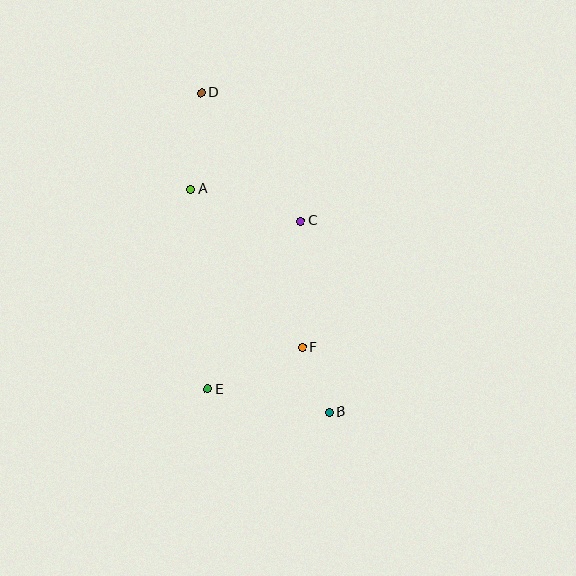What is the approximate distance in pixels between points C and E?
The distance between C and E is approximately 193 pixels.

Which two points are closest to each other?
Points B and F are closest to each other.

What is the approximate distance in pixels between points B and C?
The distance between B and C is approximately 193 pixels.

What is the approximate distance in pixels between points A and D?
The distance between A and D is approximately 97 pixels.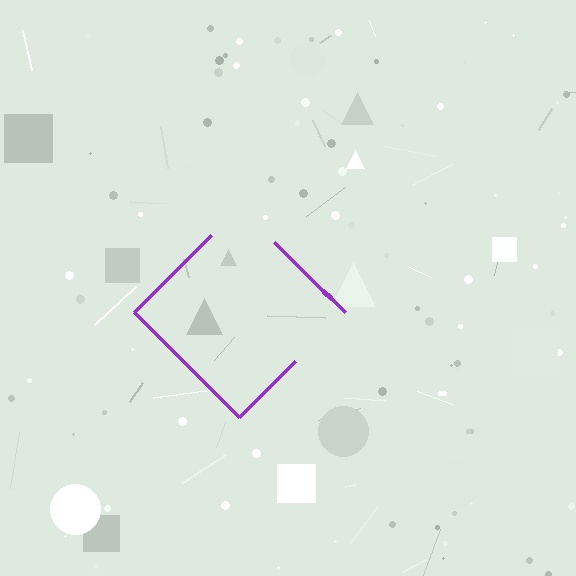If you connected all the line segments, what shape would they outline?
They would outline a diamond.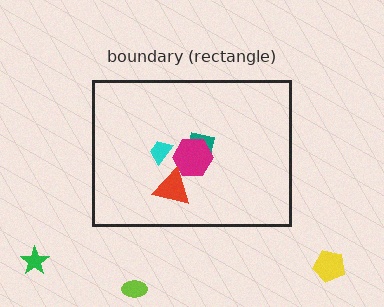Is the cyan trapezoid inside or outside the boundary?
Inside.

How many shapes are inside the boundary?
4 inside, 3 outside.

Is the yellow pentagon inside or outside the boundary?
Outside.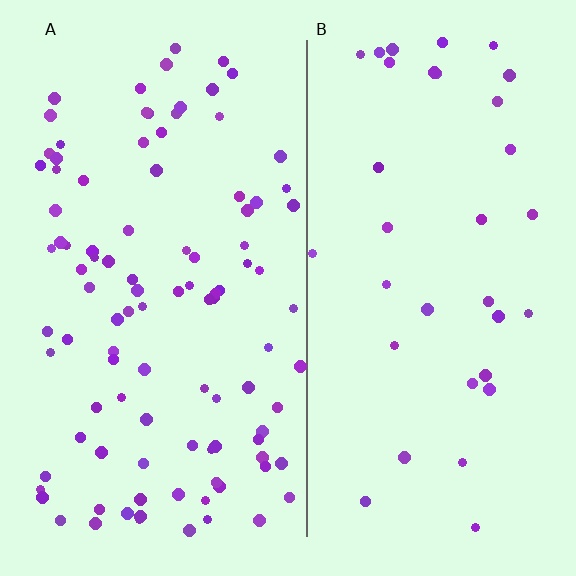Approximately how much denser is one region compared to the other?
Approximately 2.9× — region A over region B.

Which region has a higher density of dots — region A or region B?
A (the left).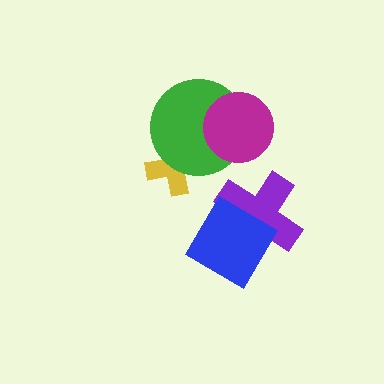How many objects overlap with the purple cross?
1 object overlaps with the purple cross.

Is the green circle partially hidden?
Yes, it is partially covered by another shape.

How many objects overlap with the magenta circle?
1 object overlaps with the magenta circle.